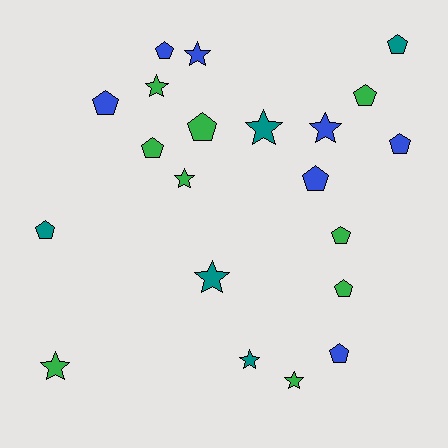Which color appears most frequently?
Green, with 9 objects.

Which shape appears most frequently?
Pentagon, with 12 objects.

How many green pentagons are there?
There are 5 green pentagons.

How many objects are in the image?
There are 21 objects.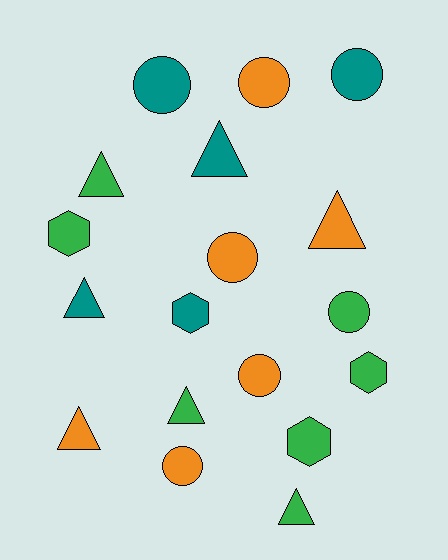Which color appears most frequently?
Green, with 7 objects.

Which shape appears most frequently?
Circle, with 7 objects.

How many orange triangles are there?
There are 2 orange triangles.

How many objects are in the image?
There are 18 objects.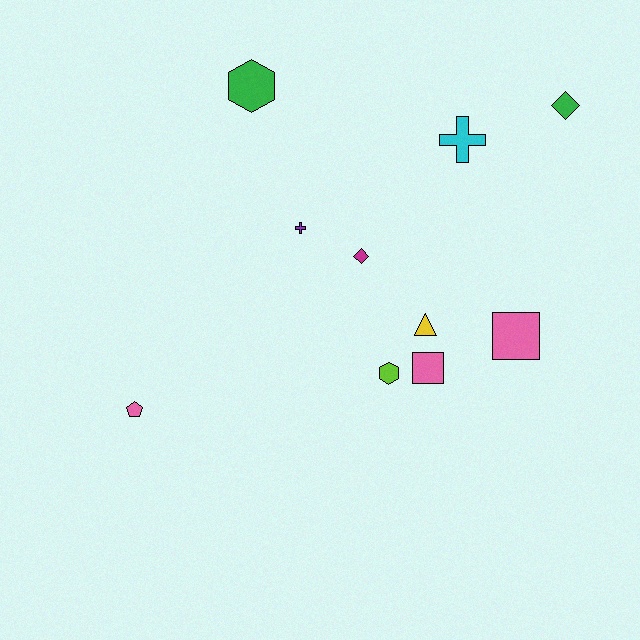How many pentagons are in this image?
There is 1 pentagon.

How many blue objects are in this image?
There are no blue objects.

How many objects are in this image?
There are 10 objects.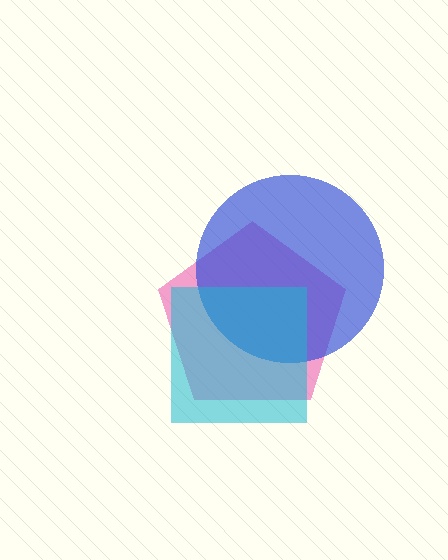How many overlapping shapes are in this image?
There are 3 overlapping shapes in the image.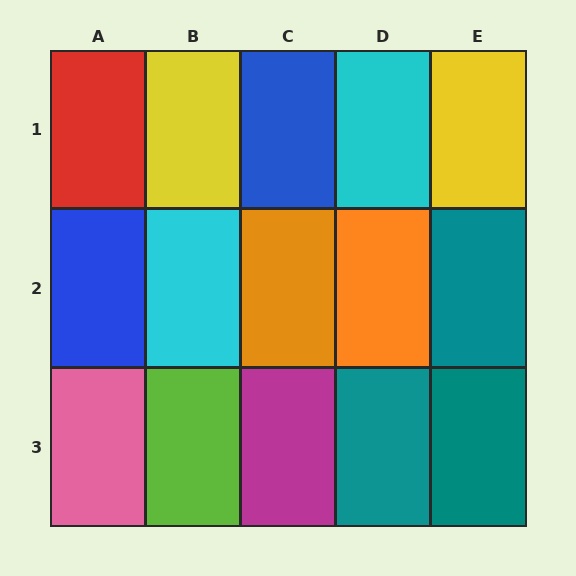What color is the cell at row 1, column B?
Yellow.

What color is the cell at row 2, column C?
Orange.